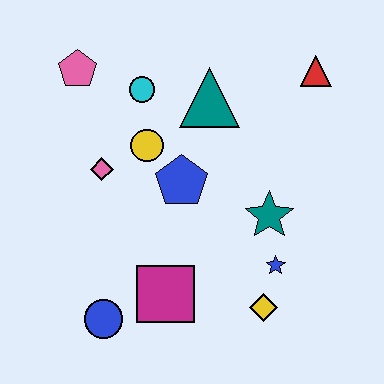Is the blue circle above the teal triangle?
No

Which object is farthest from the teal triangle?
The blue circle is farthest from the teal triangle.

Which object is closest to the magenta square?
The blue circle is closest to the magenta square.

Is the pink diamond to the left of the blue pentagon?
Yes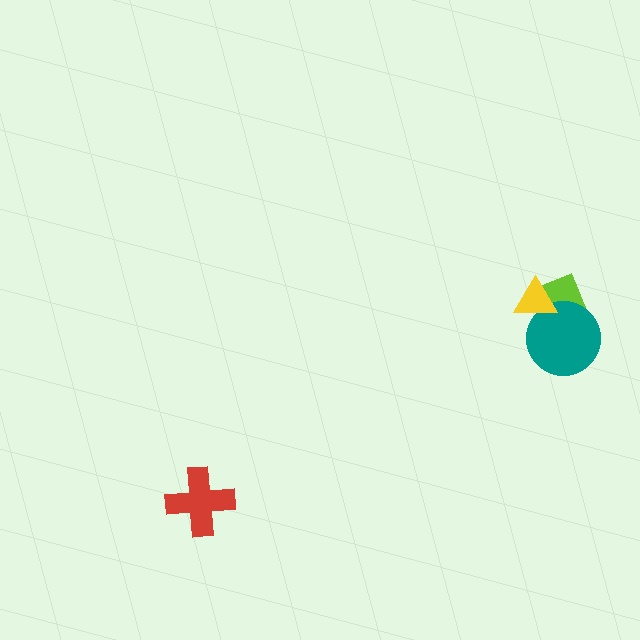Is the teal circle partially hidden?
Yes, it is partially covered by another shape.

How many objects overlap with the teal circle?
2 objects overlap with the teal circle.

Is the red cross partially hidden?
No, no other shape covers it.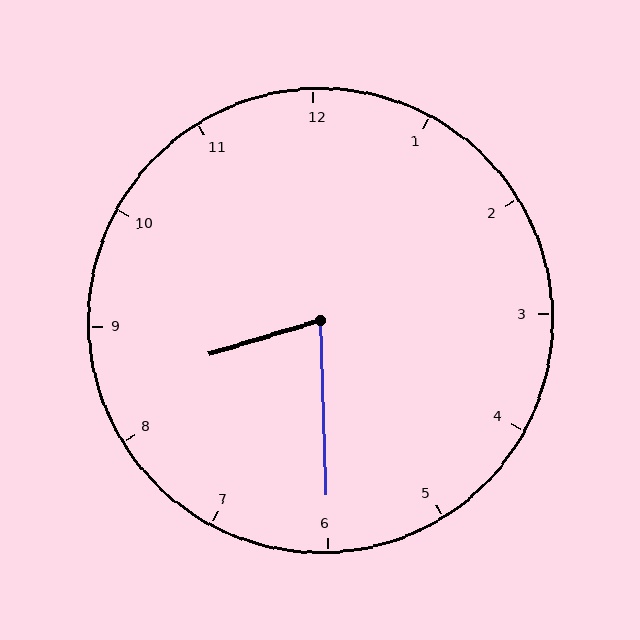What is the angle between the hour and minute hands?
Approximately 75 degrees.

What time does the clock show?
8:30.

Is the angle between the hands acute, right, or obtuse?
It is acute.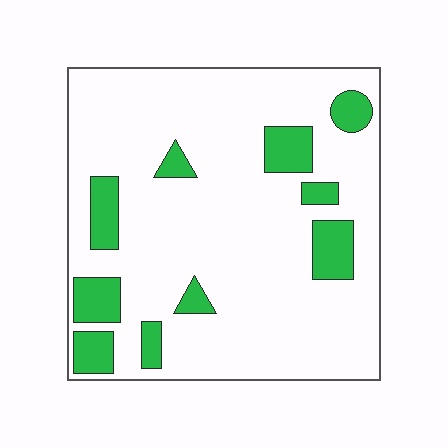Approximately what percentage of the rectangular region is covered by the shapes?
Approximately 15%.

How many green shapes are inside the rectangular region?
10.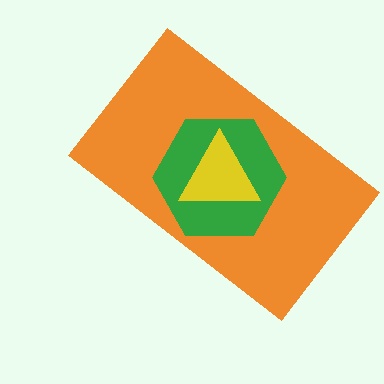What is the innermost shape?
The yellow triangle.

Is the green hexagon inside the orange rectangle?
Yes.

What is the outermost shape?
The orange rectangle.